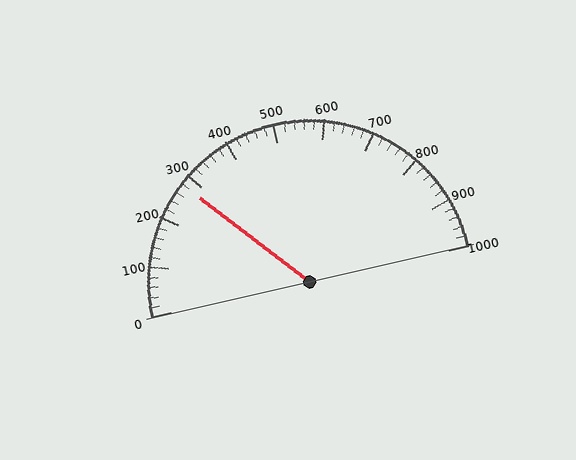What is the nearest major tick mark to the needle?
The nearest major tick mark is 300.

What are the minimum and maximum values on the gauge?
The gauge ranges from 0 to 1000.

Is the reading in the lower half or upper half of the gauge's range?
The reading is in the lower half of the range (0 to 1000).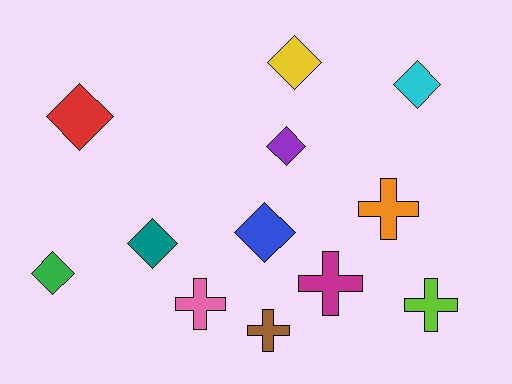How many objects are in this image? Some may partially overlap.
There are 12 objects.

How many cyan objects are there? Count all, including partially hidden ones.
There is 1 cyan object.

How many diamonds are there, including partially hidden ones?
There are 7 diamonds.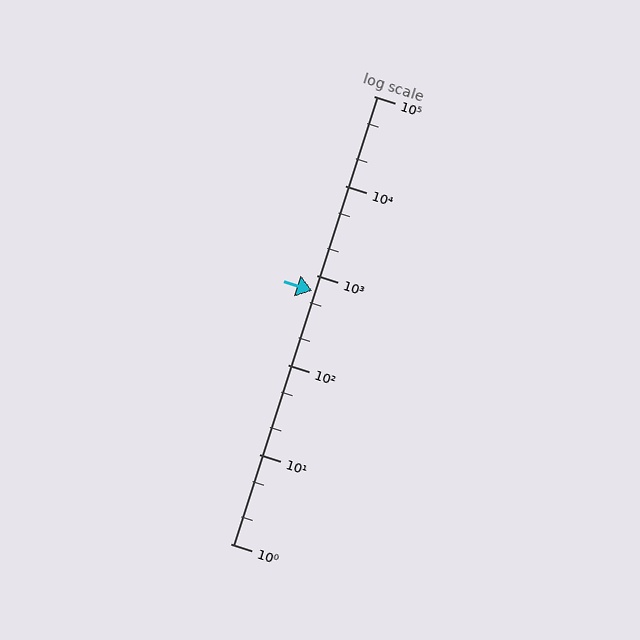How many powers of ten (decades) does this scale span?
The scale spans 5 decades, from 1 to 100000.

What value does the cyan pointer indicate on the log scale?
The pointer indicates approximately 670.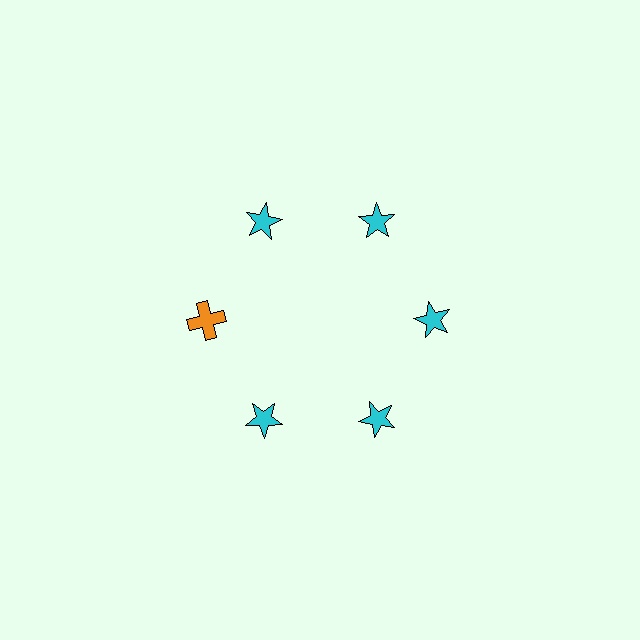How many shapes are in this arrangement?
There are 6 shapes arranged in a ring pattern.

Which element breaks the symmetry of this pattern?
The orange cross at roughly the 9 o'clock position breaks the symmetry. All other shapes are cyan stars.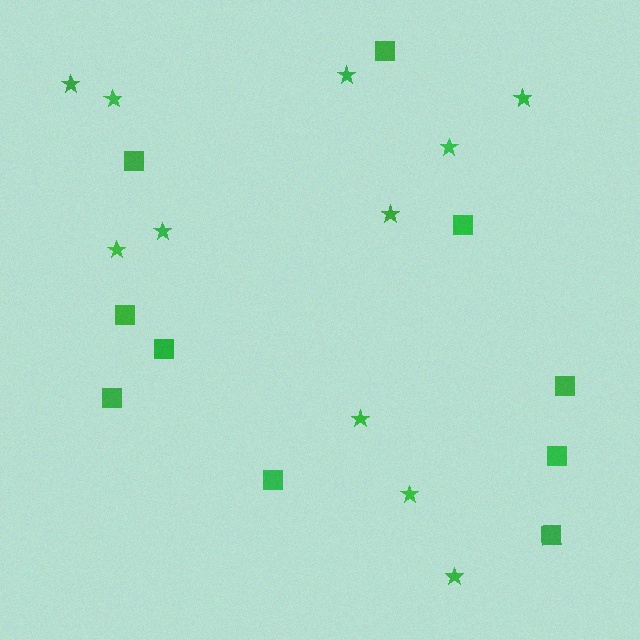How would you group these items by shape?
There are 2 groups: one group of stars (11) and one group of squares (10).